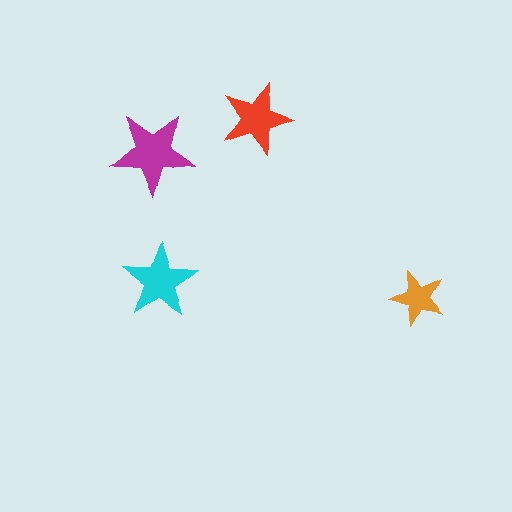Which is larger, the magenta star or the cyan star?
The magenta one.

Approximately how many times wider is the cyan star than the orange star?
About 1.5 times wider.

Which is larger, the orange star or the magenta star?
The magenta one.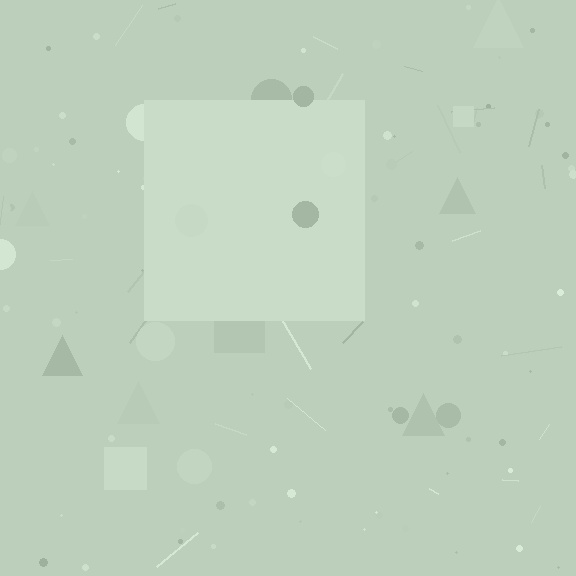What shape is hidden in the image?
A square is hidden in the image.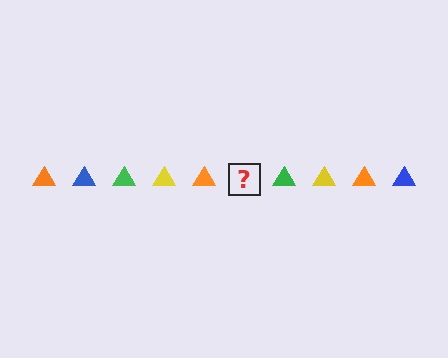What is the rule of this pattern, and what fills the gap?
The rule is that the pattern cycles through orange, blue, green, yellow triangles. The gap should be filled with a blue triangle.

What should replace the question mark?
The question mark should be replaced with a blue triangle.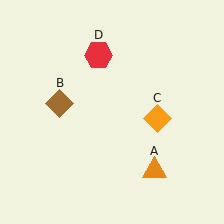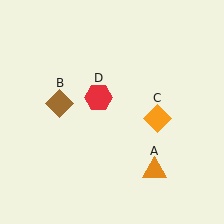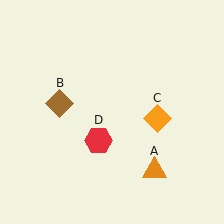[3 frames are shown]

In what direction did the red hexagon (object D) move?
The red hexagon (object D) moved down.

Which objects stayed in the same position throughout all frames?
Orange triangle (object A) and brown diamond (object B) and orange diamond (object C) remained stationary.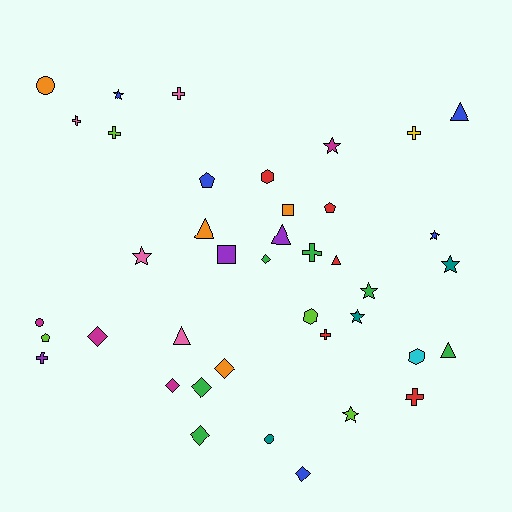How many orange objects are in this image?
There are 4 orange objects.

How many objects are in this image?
There are 40 objects.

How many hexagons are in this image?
There are 3 hexagons.